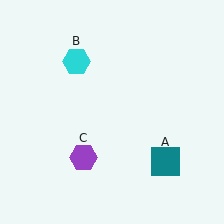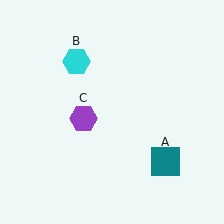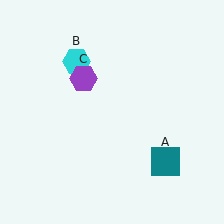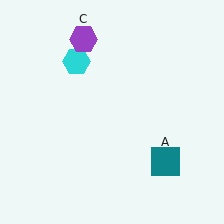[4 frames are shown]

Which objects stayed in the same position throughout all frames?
Teal square (object A) and cyan hexagon (object B) remained stationary.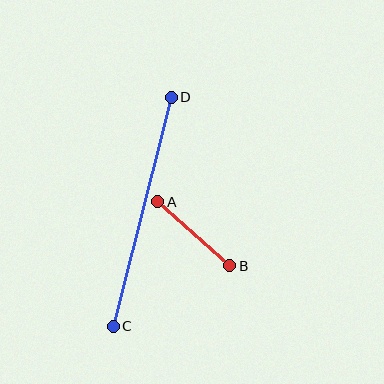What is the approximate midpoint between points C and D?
The midpoint is at approximately (142, 212) pixels.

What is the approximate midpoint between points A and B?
The midpoint is at approximately (194, 234) pixels.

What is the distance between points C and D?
The distance is approximately 237 pixels.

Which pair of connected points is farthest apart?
Points C and D are farthest apart.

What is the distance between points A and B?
The distance is approximately 96 pixels.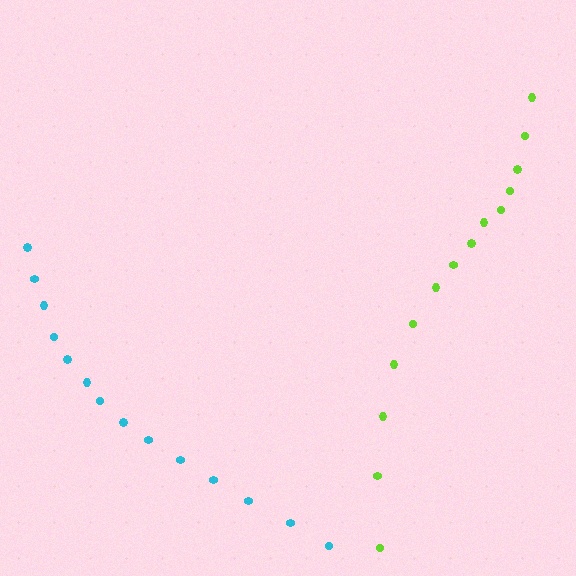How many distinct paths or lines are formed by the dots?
There are 2 distinct paths.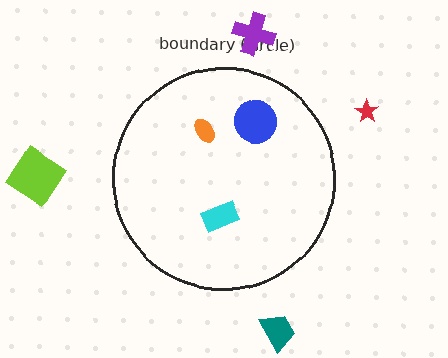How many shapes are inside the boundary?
3 inside, 4 outside.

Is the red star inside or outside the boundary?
Outside.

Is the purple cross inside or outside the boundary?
Outside.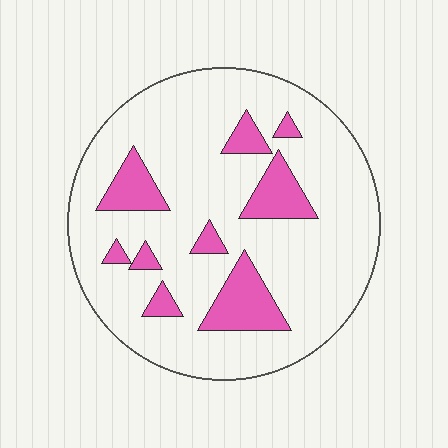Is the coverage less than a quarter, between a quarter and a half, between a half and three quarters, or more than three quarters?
Less than a quarter.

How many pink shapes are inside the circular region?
9.